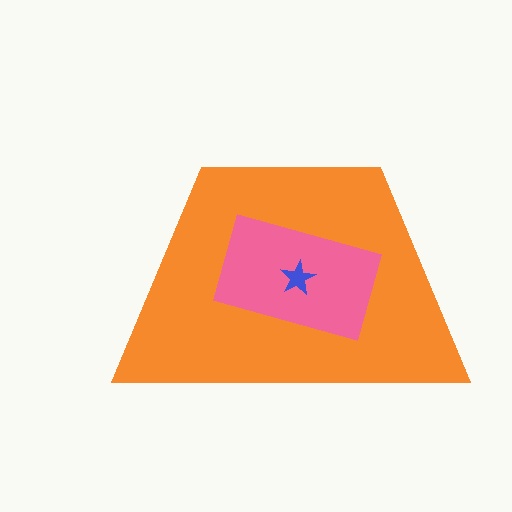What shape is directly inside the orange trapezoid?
The pink rectangle.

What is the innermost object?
The blue star.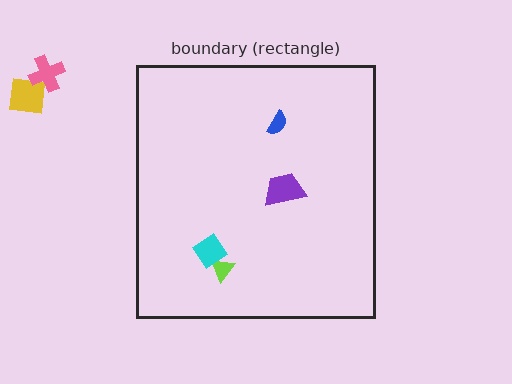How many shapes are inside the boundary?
4 inside, 2 outside.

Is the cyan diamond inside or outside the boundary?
Inside.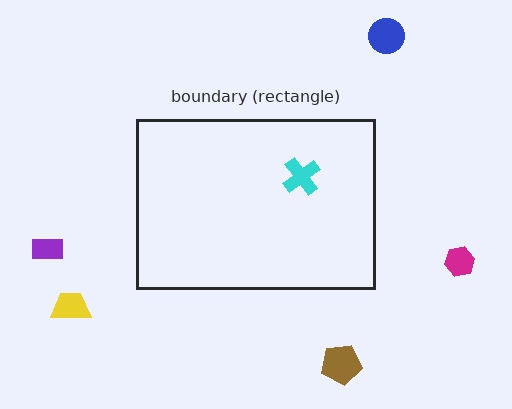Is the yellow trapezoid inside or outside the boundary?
Outside.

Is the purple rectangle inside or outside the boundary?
Outside.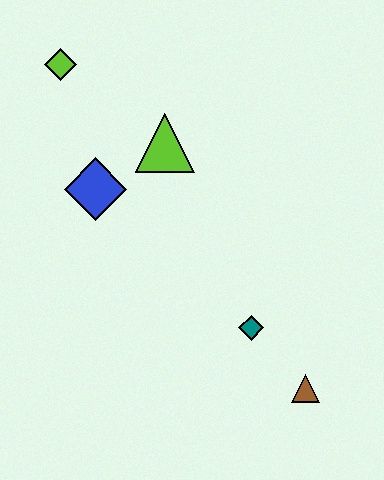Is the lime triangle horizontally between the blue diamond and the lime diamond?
No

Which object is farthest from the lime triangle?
The brown triangle is farthest from the lime triangle.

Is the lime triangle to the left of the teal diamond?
Yes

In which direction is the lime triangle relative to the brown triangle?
The lime triangle is above the brown triangle.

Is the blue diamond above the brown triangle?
Yes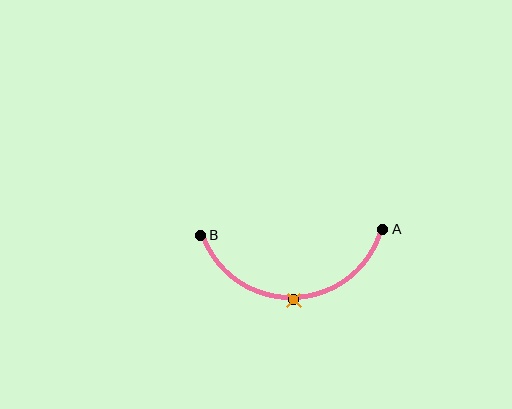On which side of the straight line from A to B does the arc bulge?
The arc bulges below the straight line connecting A and B.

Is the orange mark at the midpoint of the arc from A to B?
Yes. The orange mark lies on the arc at equal arc-length from both A and B — it is the arc midpoint.